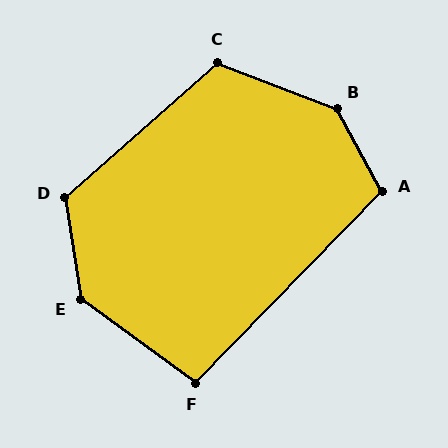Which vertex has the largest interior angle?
B, at approximately 140 degrees.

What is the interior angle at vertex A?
Approximately 107 degrees (obtuse).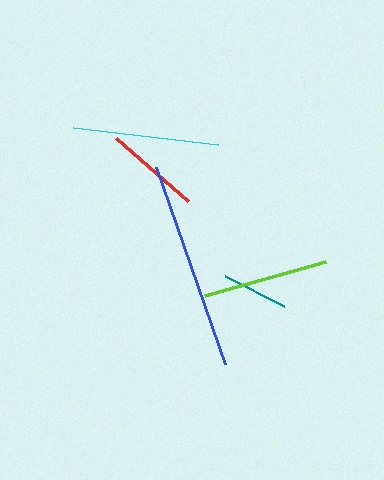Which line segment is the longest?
The blue line is the longest at approximately 209 pixels.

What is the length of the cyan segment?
The cyan segment is approximately 146 pixels long.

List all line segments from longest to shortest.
From longest to shortest: blue, cyan, lime, red, teal.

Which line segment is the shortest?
The teal line is the shortest at approximately 65 pixels.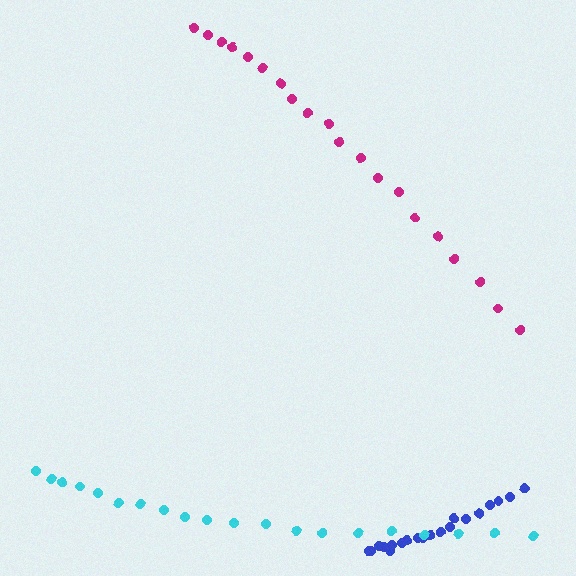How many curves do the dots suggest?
There are 3 distinct paths.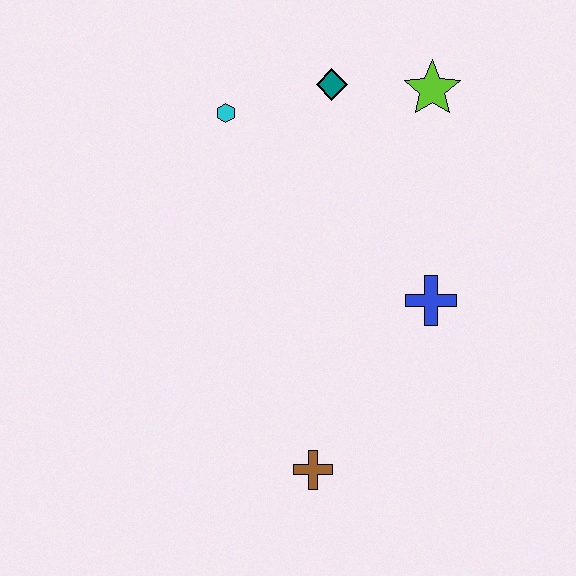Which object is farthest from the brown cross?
The lime star is farthest from the brown cross.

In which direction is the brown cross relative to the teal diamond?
The brown cross is below the teal diamond.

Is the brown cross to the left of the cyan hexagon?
No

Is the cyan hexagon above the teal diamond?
No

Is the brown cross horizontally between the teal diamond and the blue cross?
No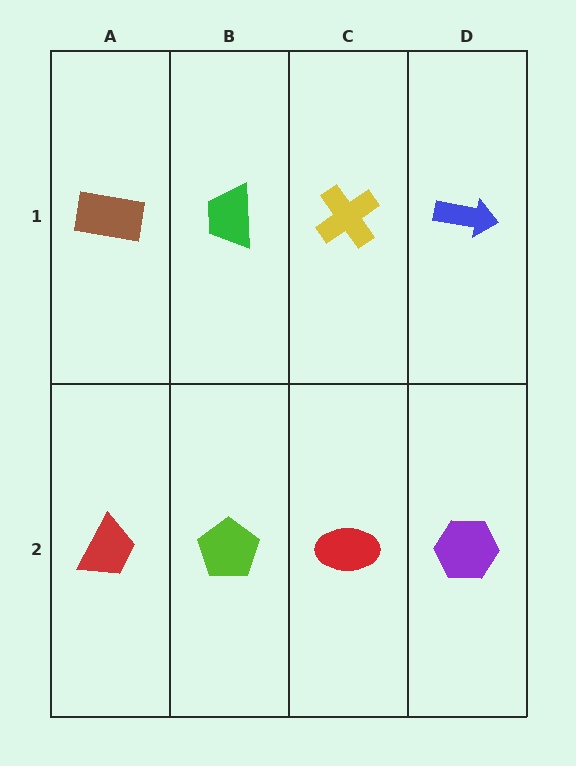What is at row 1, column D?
A blue arrow.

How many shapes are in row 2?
4 shapes.